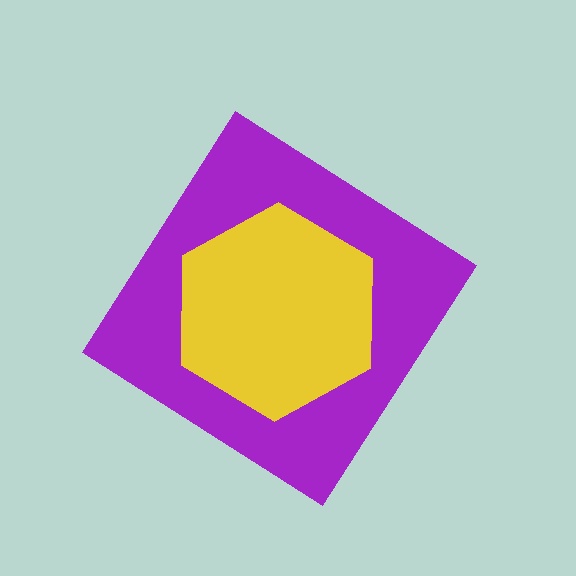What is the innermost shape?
The yellow hexagon.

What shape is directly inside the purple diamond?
The yellow hexagon.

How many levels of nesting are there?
2.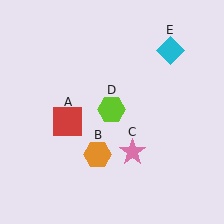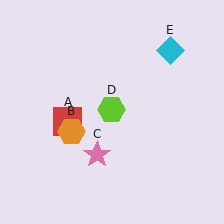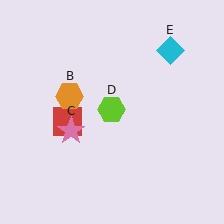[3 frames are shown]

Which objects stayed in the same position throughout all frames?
Red square (object A) and lime hexagon (object D) and cyan diamond (object E) remained stationary.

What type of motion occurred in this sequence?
The orange hexagon (object B), pink star (object C) rotated clockwise around the center of the scene.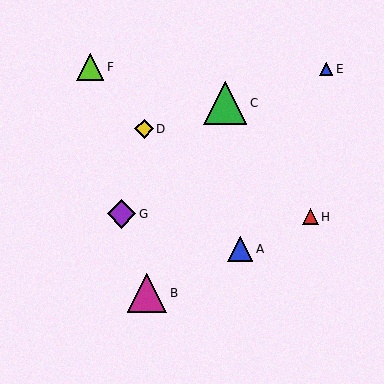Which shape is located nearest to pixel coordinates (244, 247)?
The blue triangle (labeled A) at (240, 249) is nearest to that location.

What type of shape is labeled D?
Shape D is a yellow diamond.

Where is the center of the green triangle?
The center of the green triangle is at (225, 103).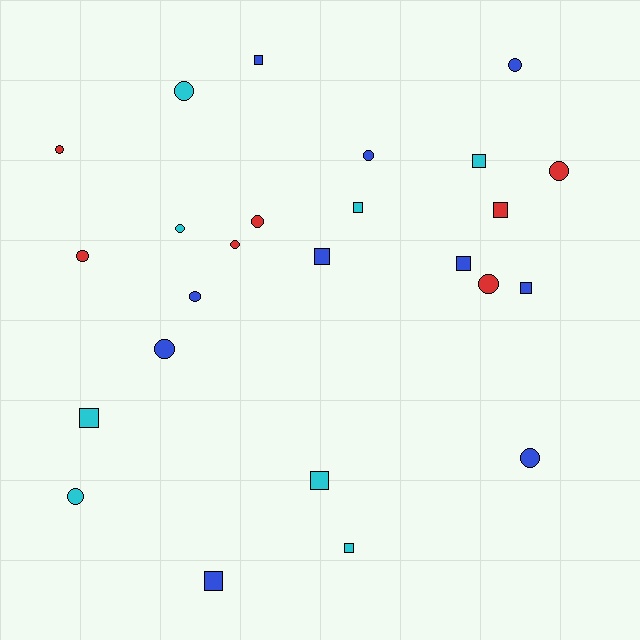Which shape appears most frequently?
Circle, with 14 objects.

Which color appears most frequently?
Blue, with 10 objects.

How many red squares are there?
There is 1 red square.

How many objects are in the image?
There are 25 objects.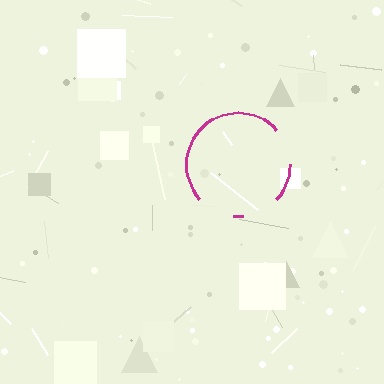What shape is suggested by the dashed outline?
The dashed outline suggests a circle.